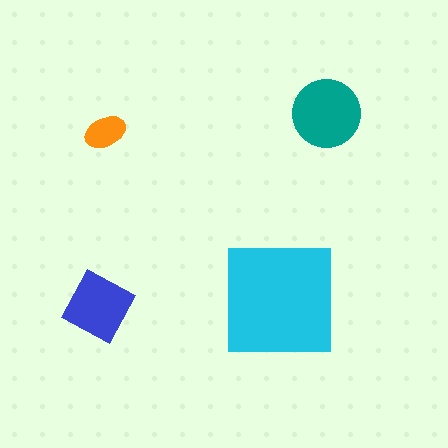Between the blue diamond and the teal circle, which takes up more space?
The teal circle.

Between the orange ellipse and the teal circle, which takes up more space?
The teal circle.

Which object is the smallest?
The orange ellipse.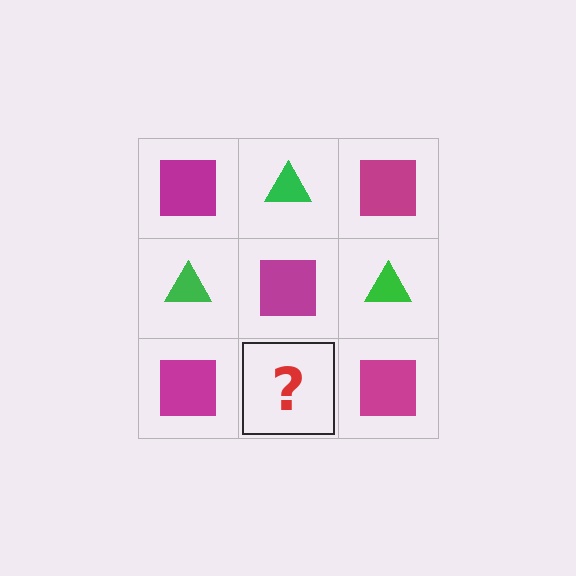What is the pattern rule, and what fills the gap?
The rule is that it alternates magenta square and green triangle in a checkerboard pattern. The gap should be filled with a green triangle.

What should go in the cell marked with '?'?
The missing cell should contain a green triangle.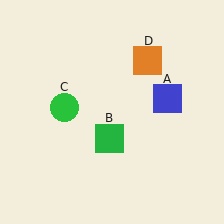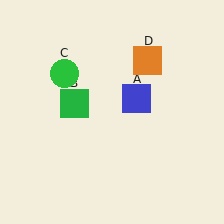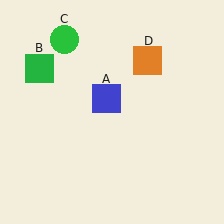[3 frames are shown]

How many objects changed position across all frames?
3 objects changed position: blue square (object A), green square (object B), green circle (object C).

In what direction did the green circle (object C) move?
The green circle (object C) moved up.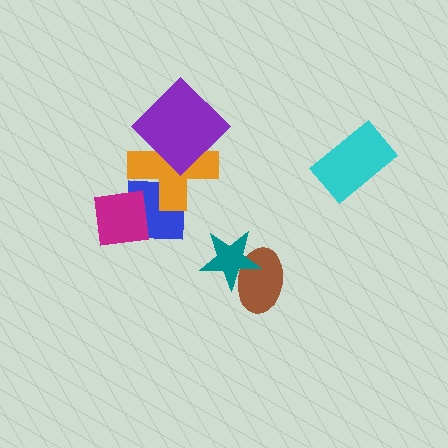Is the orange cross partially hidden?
Yes, it is partially covered by another shape.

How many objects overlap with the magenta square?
1 object overlaps with the magenta square.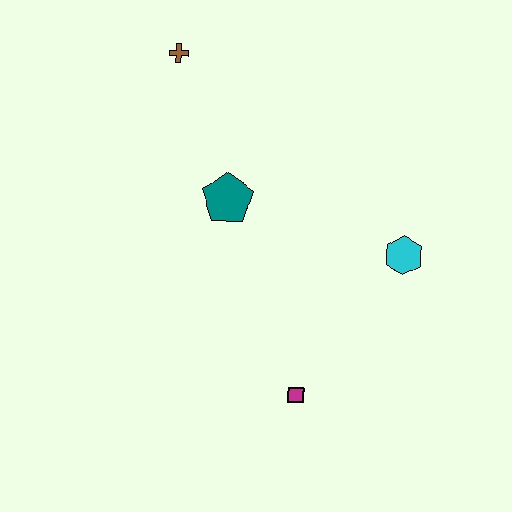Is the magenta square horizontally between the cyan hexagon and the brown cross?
Yes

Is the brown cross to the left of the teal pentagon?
Yes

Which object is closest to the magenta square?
The cyan hexagon is closest to the magenta square.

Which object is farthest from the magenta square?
The brown cross is farthest from the magenta square.